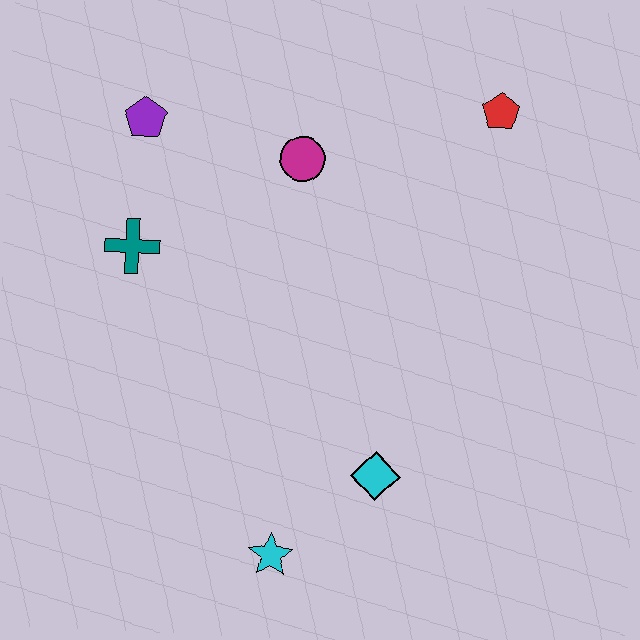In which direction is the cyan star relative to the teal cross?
The cyan star is below the teal cross.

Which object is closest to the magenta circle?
The purple pentagon is closest to the magenta circle.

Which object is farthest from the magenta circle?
The cyan star is farthest from the magenta circle.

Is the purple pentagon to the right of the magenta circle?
No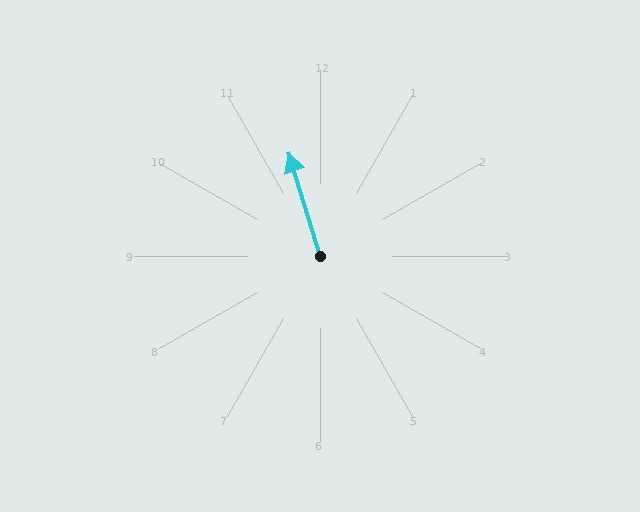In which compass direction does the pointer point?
North.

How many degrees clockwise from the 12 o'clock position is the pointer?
Approximately 343 degrees.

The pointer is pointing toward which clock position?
Roughly 11 o'clock.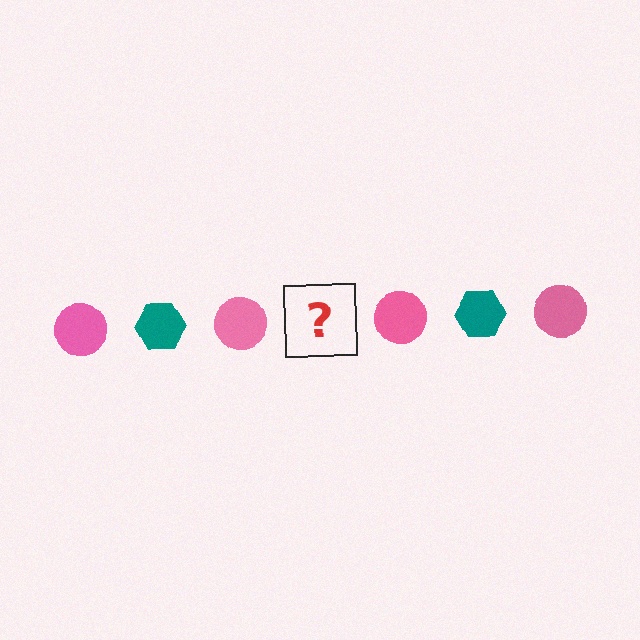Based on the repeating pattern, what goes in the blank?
The blank should be a teal hexagon.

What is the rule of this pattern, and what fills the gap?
The rule is that the pattern alternates between pink circle and teal hexagon. The gap should be filled with a teal hexagon.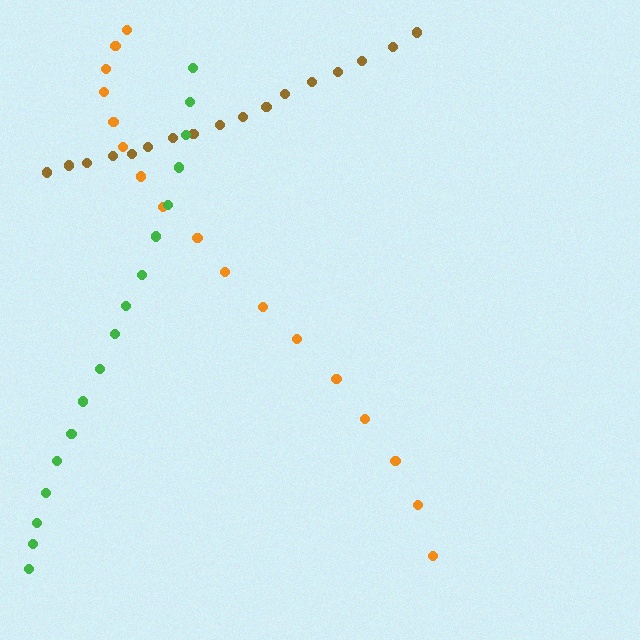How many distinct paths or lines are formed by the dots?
There are 3 distinct paths.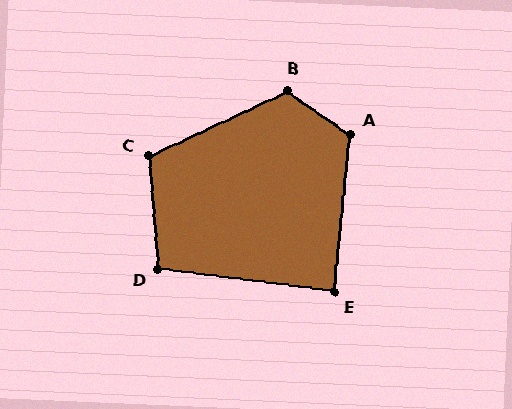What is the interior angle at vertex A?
Approximately 119 degrees (obtuse).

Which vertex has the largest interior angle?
B, at approximately 120 degrees.